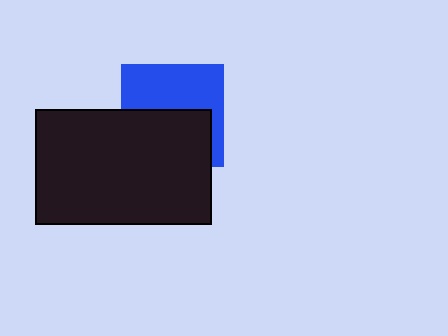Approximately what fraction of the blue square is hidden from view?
Roughly 49% of the blue square is hidden behind the black rectangle.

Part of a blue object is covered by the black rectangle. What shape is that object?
It is a square.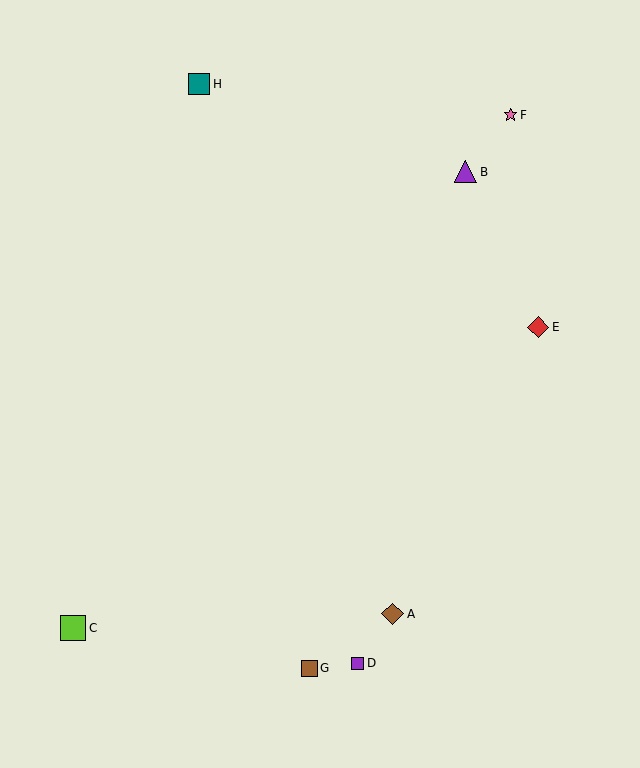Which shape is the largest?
The lime square (labeled C) is the largest.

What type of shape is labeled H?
Shape H is a teal square.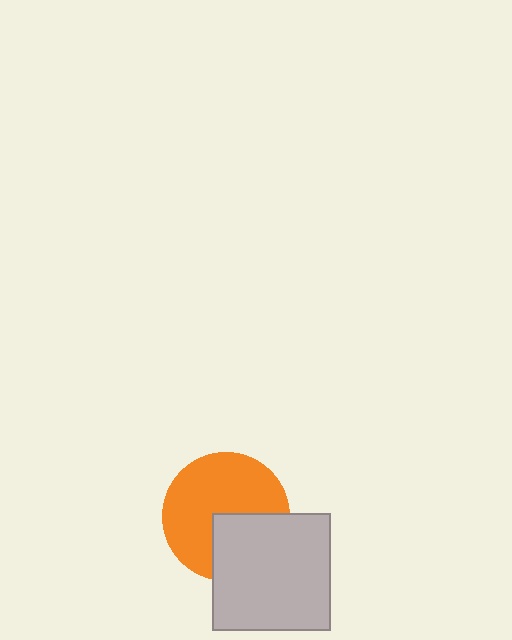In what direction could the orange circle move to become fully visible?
The orange circle could move toward the upper-left. That would shift it out from behind the light gray square entirely.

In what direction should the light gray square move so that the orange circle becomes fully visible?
The light gray square should move toward the lower-right. That is the shortest direction to clear the overlap and leave the orange circle fully visible.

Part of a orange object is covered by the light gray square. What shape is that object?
It is a circle.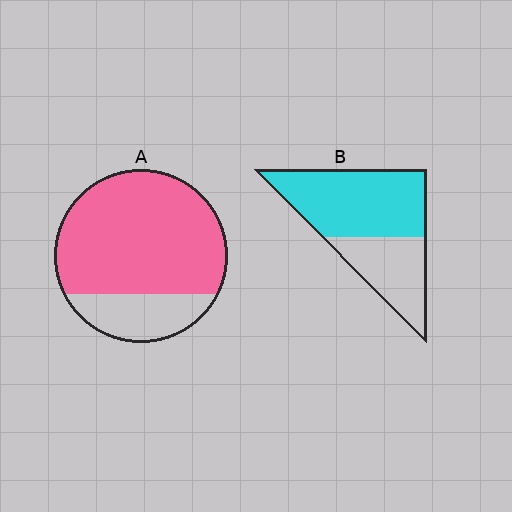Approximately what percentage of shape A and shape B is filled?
A is approximately 75% and B is approximately 65%.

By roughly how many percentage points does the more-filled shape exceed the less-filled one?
By roughly 15 percentage points (A over B).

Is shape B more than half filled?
Yes.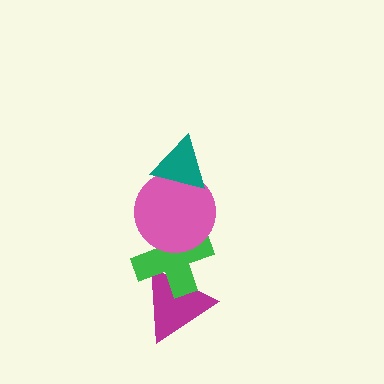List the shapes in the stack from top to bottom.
From top to bottom: the teal triangle, the pink circle, the green cross, the magenta triangle.